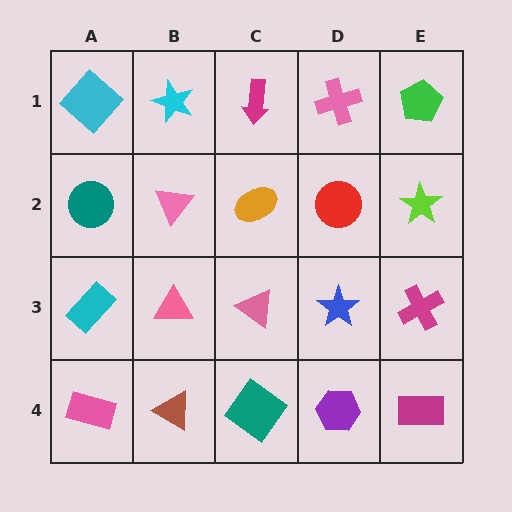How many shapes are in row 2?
5 shapes.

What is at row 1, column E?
A green pentagon.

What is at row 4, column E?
A magenta rectangle.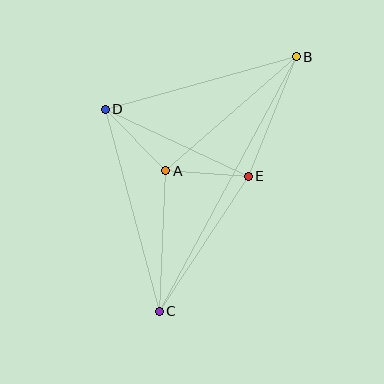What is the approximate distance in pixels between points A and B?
The distance between A and B is approximately 173 pixels.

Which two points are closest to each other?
Points A and E are closest to each other.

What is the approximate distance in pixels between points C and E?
The distance between C and E is approximately 162 pixels.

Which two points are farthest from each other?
Points B and C are farthest from each other.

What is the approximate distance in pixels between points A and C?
The distance between A and C is approximately 140 pixels.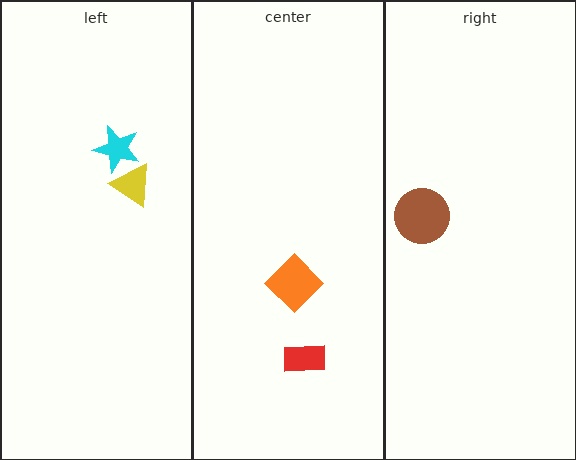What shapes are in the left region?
The cyan star, the yellow triangle.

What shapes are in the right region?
The brown circle.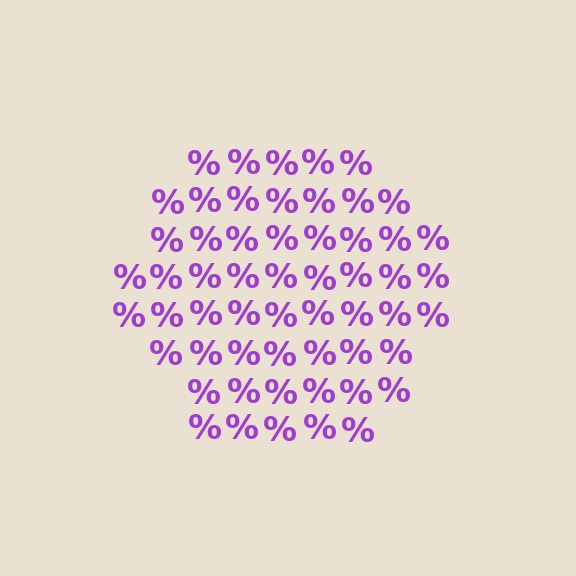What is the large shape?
The large shape is a hexagon.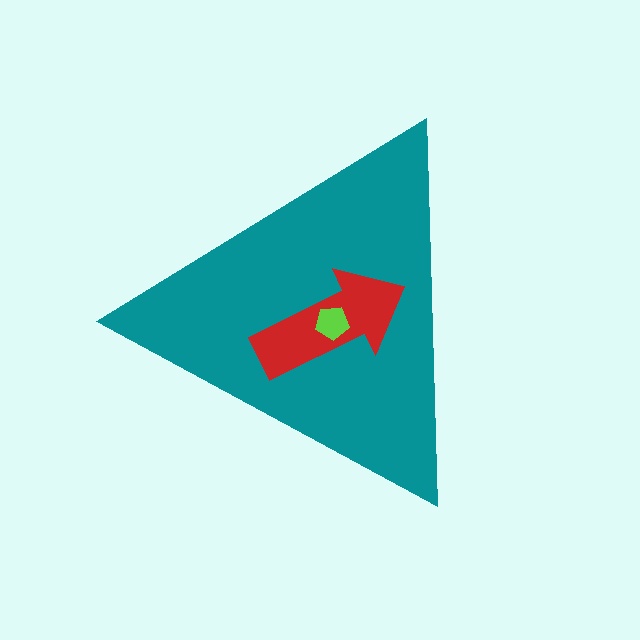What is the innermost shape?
The lime pentagon.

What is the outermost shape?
The teal triangle.